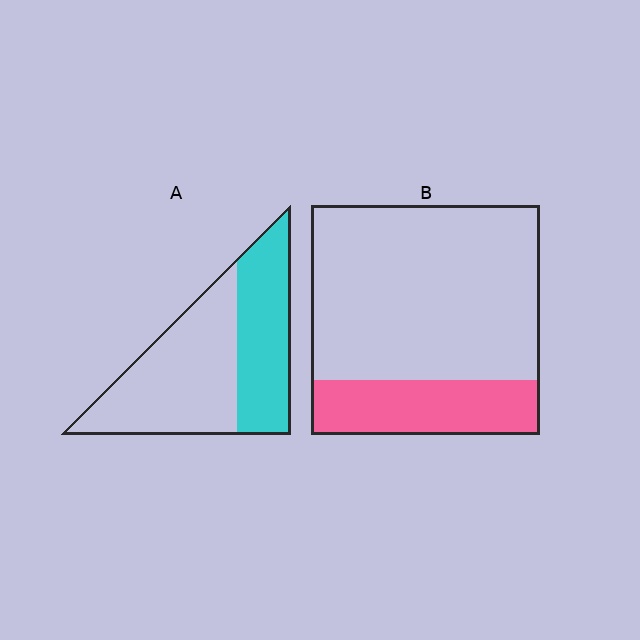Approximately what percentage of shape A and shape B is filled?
A is approximately 40% and B is approximately 25%.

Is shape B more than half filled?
No.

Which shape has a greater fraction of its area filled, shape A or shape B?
Shape A.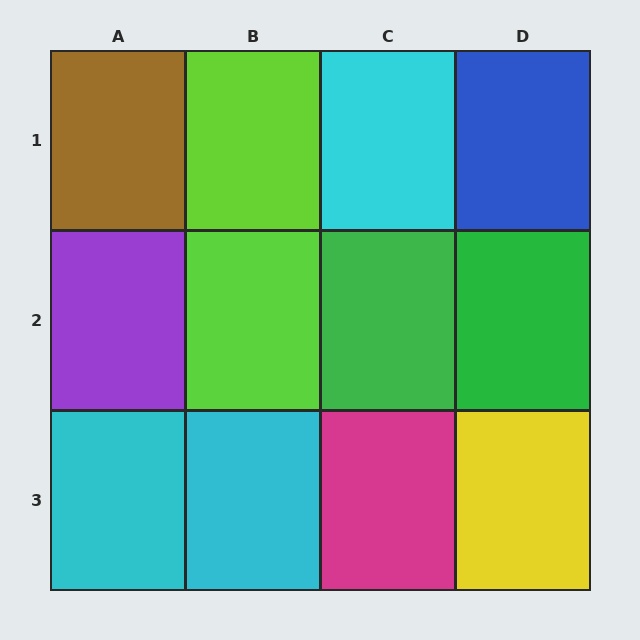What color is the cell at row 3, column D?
Yellow.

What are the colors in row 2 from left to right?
Purple, lime, green, green.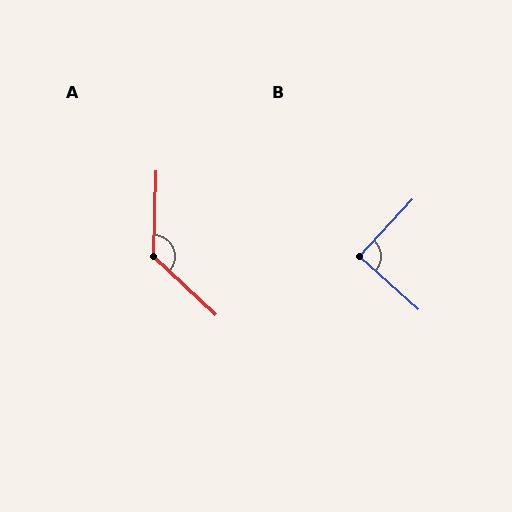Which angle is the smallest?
B, at approximately 89 degrees.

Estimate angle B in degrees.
Approximately 89 degrees.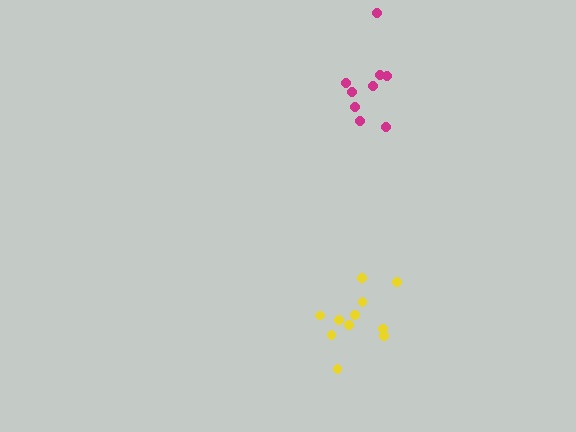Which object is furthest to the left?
The yellow cluster is leftmost.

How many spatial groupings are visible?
There are 2 spatial groupings.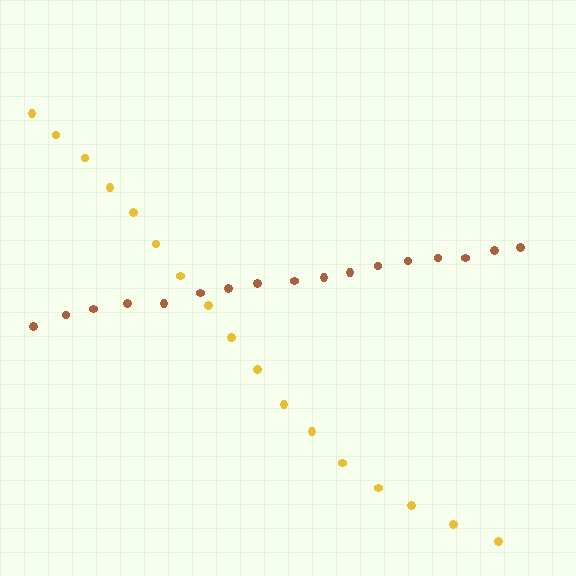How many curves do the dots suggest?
There are 2 distinct paths.